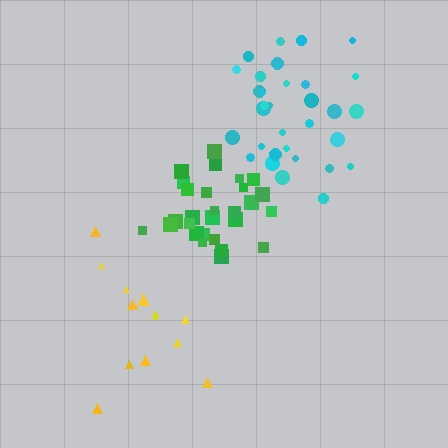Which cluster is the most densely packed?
Cyan.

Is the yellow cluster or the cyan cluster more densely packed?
Cyan.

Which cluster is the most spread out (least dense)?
Yellow.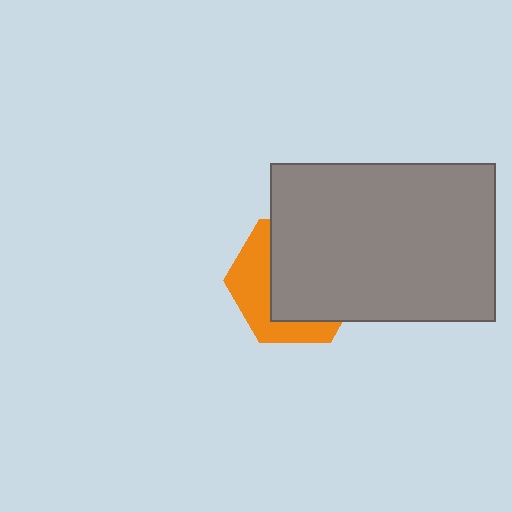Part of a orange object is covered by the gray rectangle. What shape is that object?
It is a hexagon.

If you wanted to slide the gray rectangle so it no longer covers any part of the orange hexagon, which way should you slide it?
Slide it toward the upper-right — that is the most direct way to separate the two shapes.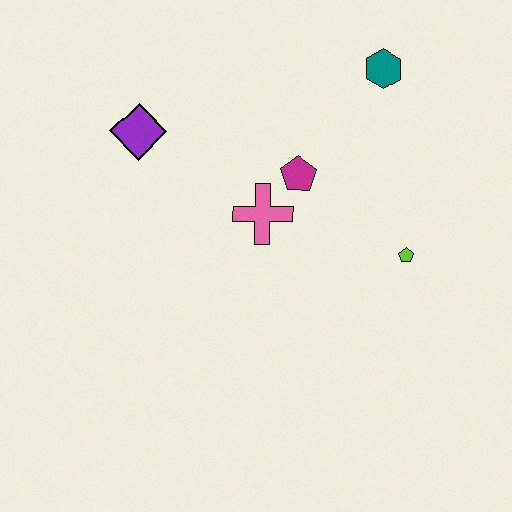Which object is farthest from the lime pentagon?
The purple diamond is farthest from the lime pentagon.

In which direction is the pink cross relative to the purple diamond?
The pink cross is to the right of the purple diamond.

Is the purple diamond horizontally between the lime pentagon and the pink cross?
No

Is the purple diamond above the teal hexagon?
No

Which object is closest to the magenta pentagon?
The pink cross is closest to the magenta pentagon.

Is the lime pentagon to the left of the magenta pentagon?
No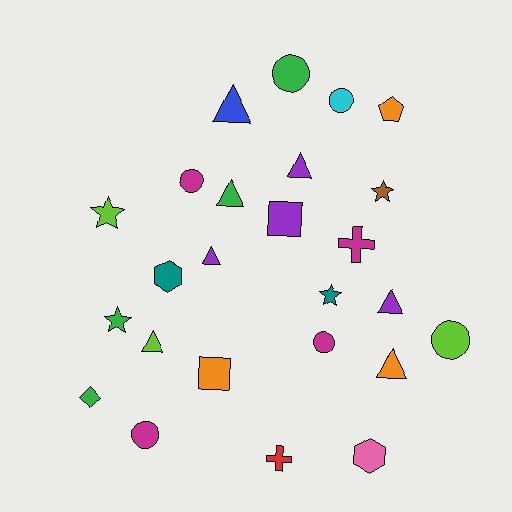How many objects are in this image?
There are 25 objects.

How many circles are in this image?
There are 6 circles.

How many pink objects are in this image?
There is 1 pink object.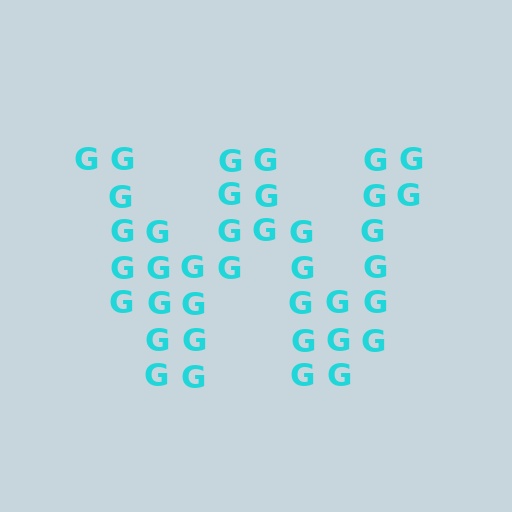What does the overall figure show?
The overall figure shows the letter W.